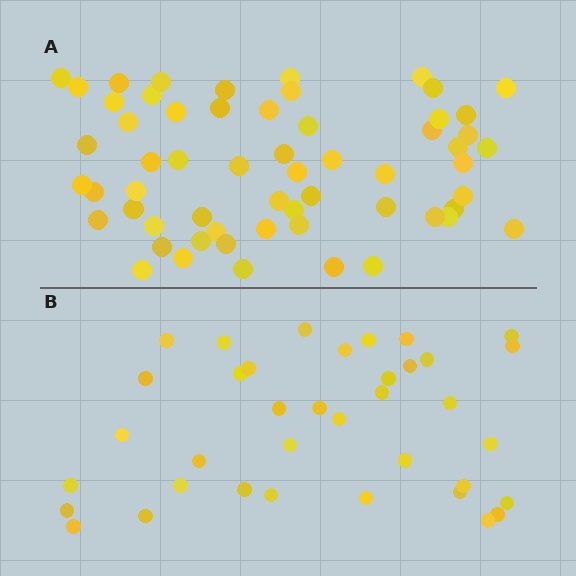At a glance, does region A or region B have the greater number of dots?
Region A (the top region) has more dots.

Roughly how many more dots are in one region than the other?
Region A has approximately 20 more dots than region B.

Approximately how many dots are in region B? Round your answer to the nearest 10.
About 40 dots. (The exact count is 37, which rounds to 40.)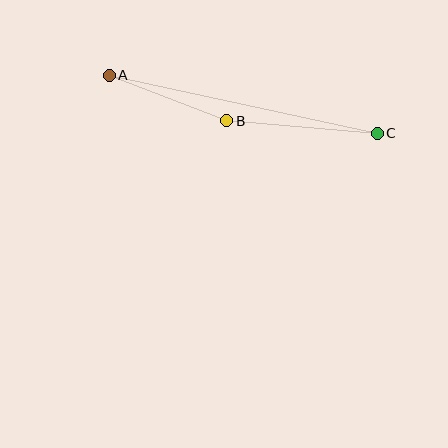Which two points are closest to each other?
Points A and B are closest to each other.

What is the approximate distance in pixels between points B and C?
The distance between B and C is approximately 151 pixels.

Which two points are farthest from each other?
Points A and C are farthest from each other.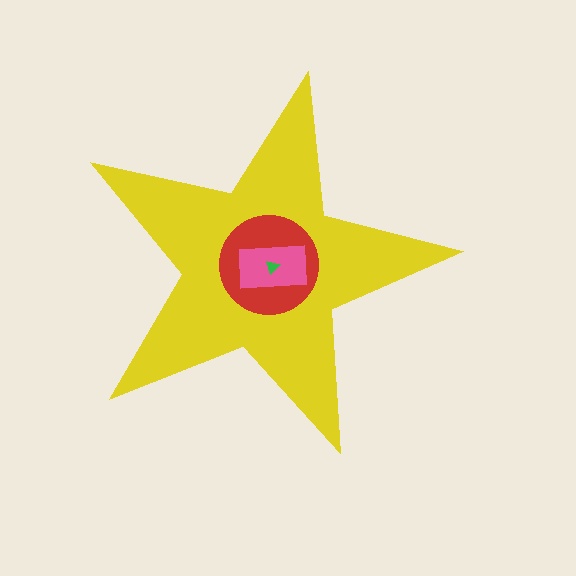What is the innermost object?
The green triangle.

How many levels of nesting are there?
4.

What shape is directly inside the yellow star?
The red circle.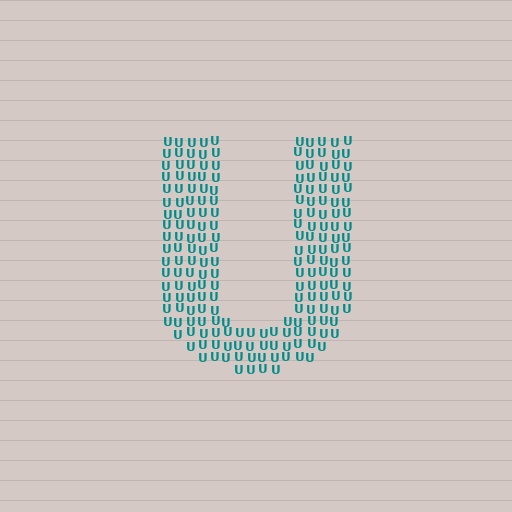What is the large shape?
The large shape is the letter U.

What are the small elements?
The small elements are letter U's.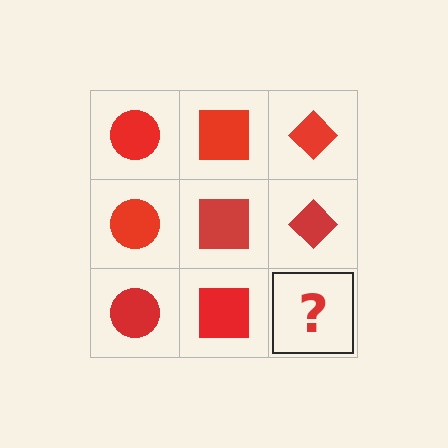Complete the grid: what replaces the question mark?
The question mark should be replaced with a red diamond.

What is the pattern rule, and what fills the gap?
The rule is that each column has a consistent shape. The gap should be filled with a red diamond.